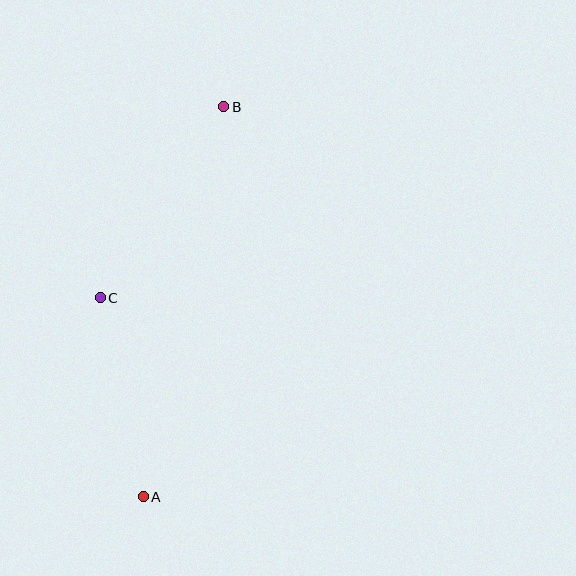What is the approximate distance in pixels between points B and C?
The distance between B and C is approximately 228 pixels.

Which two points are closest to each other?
Points A and C are closest to each other.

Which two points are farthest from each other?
Points A and B are farthest from each other.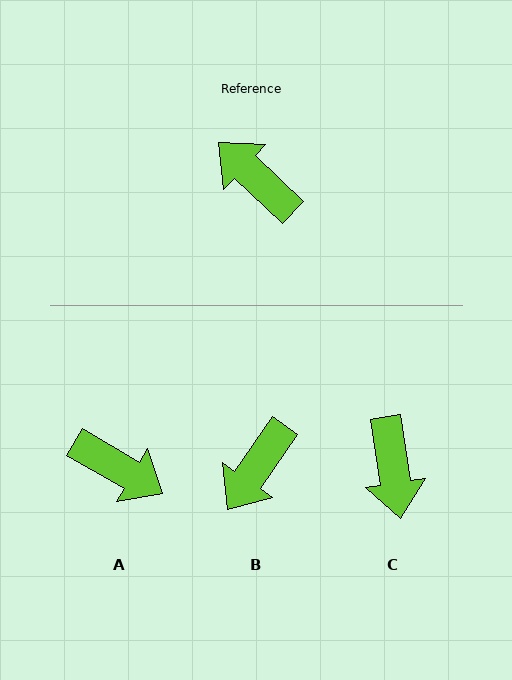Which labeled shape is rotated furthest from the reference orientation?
A, about 167 degrees away.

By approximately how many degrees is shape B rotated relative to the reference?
Approximately 99 degrees counter-clockwise.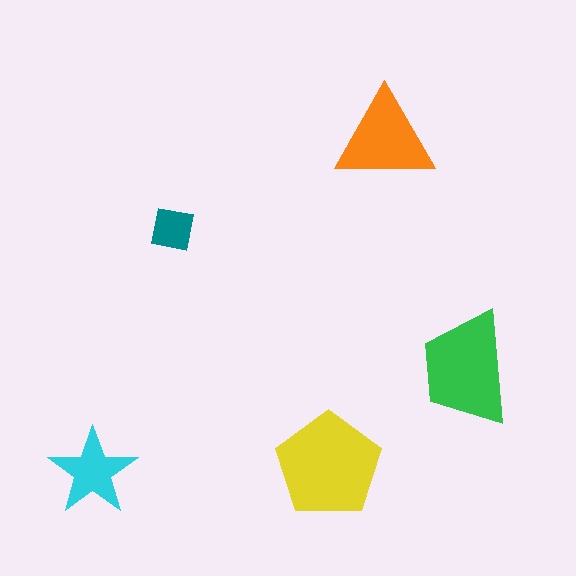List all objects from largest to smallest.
The yellow pentagon, the green trapezoid, the orange triangle, the cyan star, the teal square.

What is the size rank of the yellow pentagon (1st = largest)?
1st.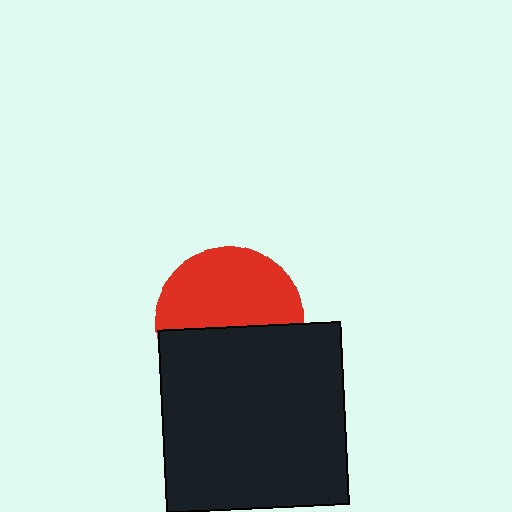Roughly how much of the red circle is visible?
About half of it is visible (roughly 55%).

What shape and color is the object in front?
The object in front is a black square.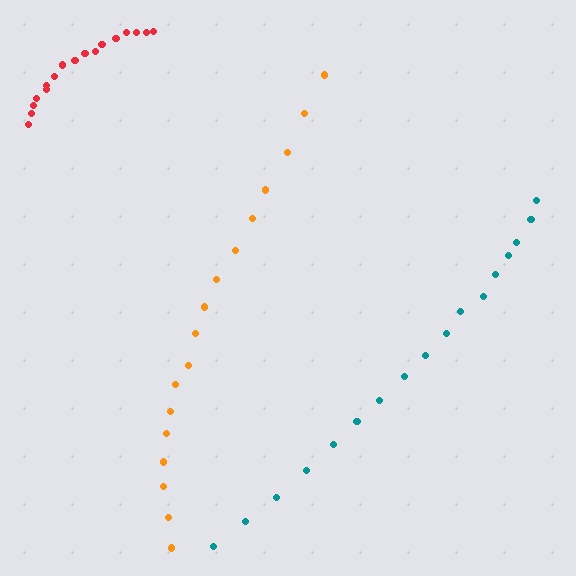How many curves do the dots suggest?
There are 3 distinct paths.